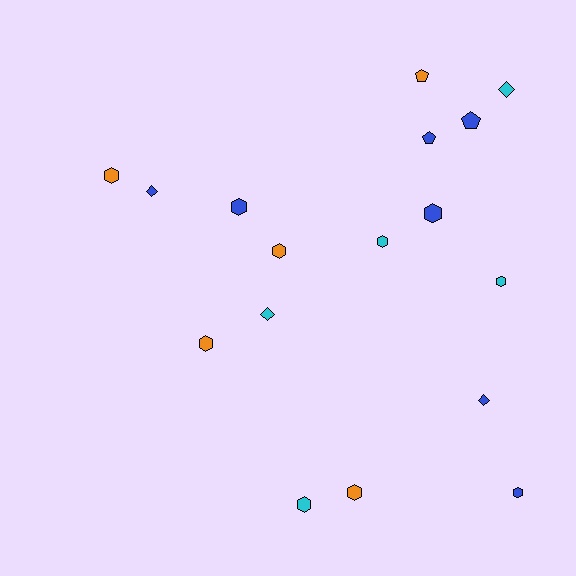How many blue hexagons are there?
There are 3 blue hexagons.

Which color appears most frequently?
Blue, with 7 objects.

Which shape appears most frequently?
Hexagon, with 10 objects.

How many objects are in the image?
There are 17 objects.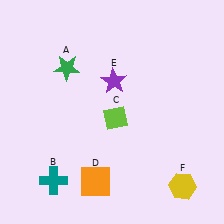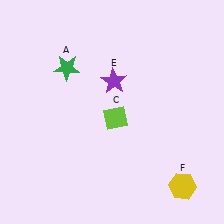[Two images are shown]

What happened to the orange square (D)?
The orange square (D) was removed in Image 2. It was in the bottom-left area of Image 1.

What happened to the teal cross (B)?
The teal cross (B) was removed in Image 2. It was in the bottom-left area of Image 1.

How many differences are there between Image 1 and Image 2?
There are 2 differences between the two images.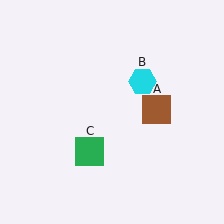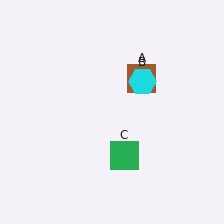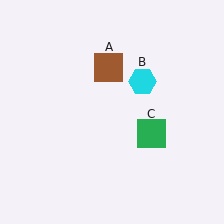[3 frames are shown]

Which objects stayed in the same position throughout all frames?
Cyan hexagon (object B) remained stationary.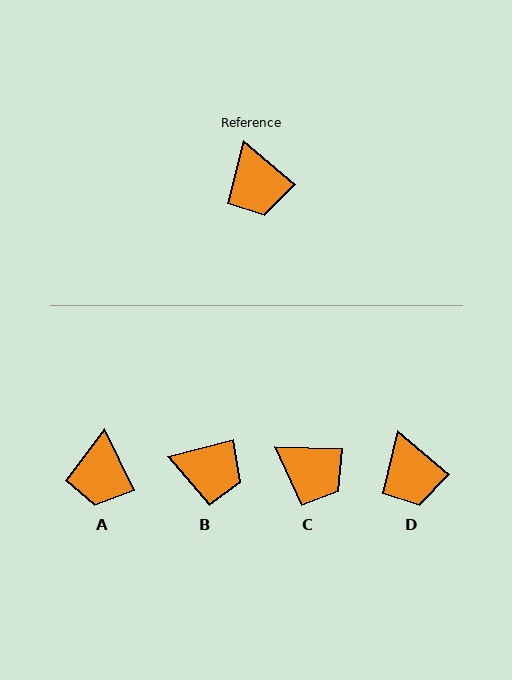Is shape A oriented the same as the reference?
No, it is off by about 24 degrees.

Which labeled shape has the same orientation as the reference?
D.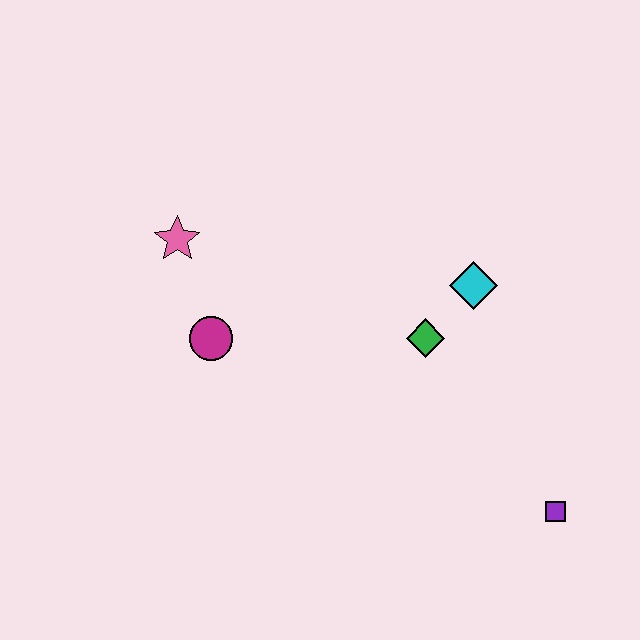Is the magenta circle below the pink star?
Yes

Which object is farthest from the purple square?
The pink star is farthest from the purple square.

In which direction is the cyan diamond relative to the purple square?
The cyan diamond is above the purple square.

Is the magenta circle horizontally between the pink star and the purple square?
Yes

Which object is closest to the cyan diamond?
The green diamond is closest to the cyan diamond.